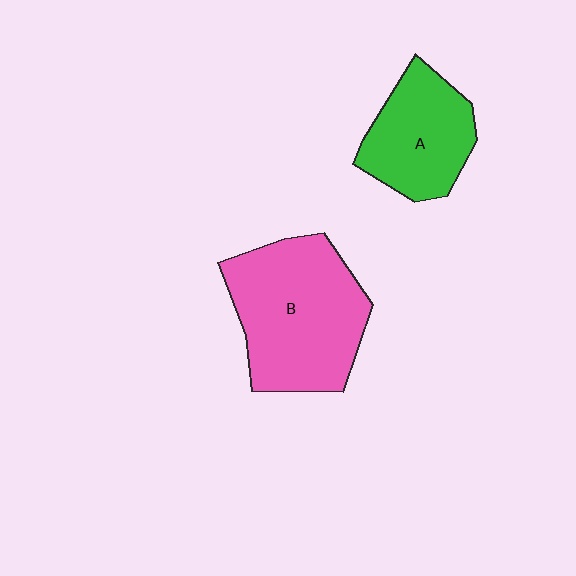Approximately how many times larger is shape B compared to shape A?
Approximately 1.6 times.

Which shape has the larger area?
Shape B (pink).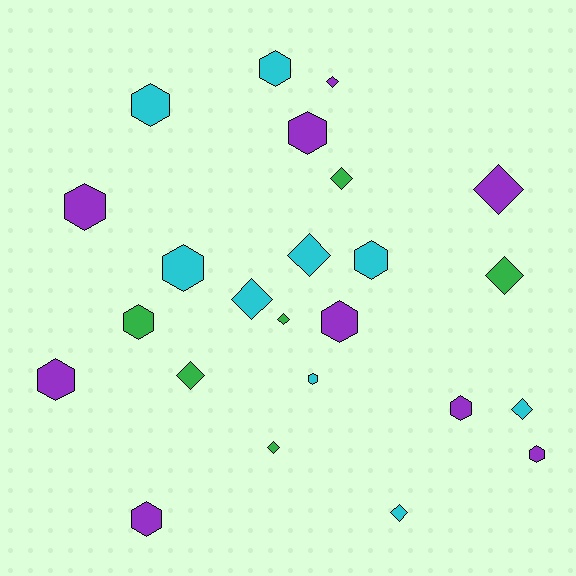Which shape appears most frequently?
Hexagon, with 13 objects.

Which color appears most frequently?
Cyan, with 9 objects.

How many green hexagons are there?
There is 1 green hexagon.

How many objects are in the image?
There are 24 objects.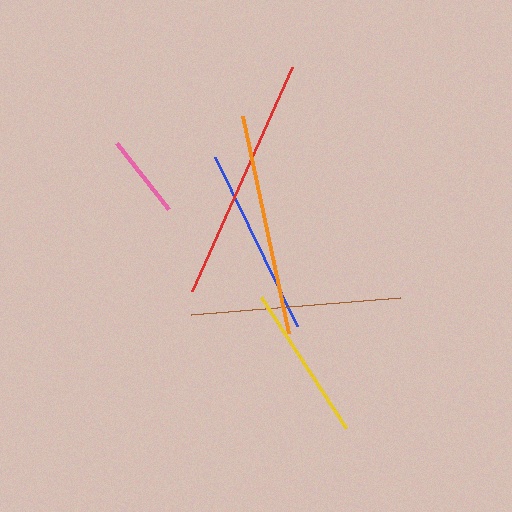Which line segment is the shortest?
The pink line is the shortest at approximately 84 pixels.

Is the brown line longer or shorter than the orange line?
The orange line is longer than the brown line.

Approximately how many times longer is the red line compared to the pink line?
The red line is approximately 2.9 times the length of the pink line.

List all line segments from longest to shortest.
From longest to shortest: red, orange, brown, blue, yellow, pink.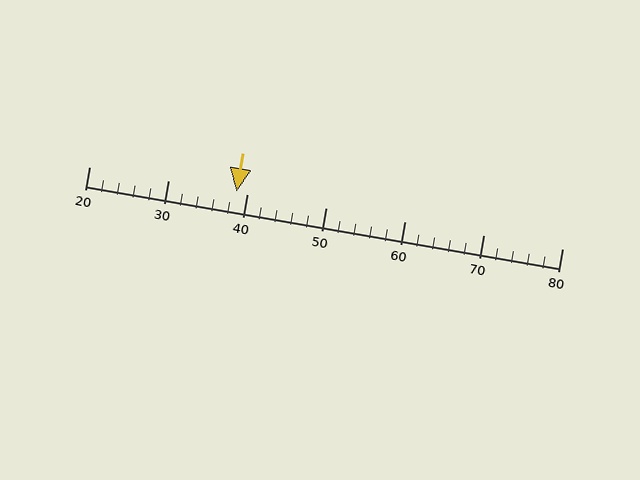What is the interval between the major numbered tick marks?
The major tick marks are spaced 10 units apart.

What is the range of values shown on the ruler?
The ruler shows values from 20 to 80.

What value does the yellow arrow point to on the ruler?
The yellow arrow points to approximately 39.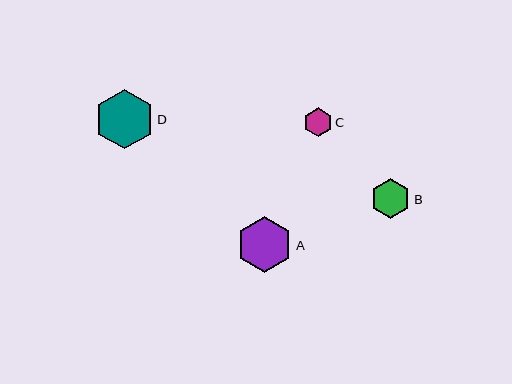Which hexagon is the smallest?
Hexagon C is the smallest with a size of approximately 28 pixels.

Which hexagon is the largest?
Hexagon D is the largest with a size of approximately 59 pixels.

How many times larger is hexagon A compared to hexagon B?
Hexagon A is approximately 1.4 times the size of hexagon B.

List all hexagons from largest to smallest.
From largest to smallest: D, A, B, C.